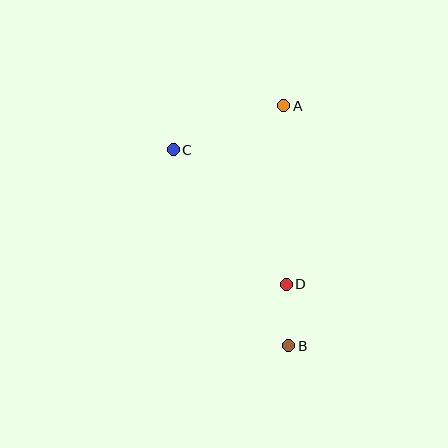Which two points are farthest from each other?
Points A and B are farthest from each other.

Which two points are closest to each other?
Points B and D are closest to each other.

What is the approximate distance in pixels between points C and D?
The distance between C and D is approximately 176 pixels.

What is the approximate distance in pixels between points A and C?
The distance between A and C is approximately 119 pixels.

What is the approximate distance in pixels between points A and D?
The distance between A and D is approximately 179 pixels.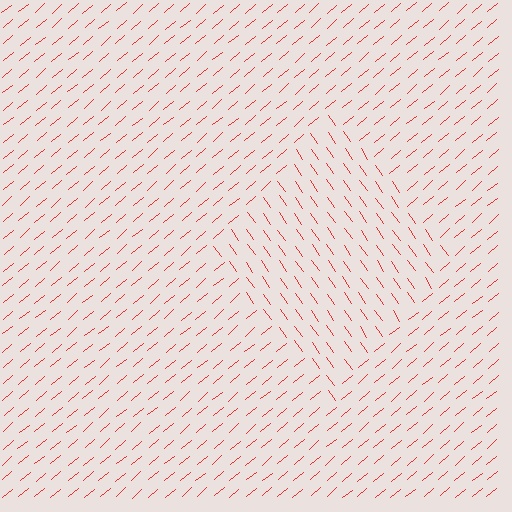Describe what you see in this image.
The image is filled with small red line segments. A diamond region in the image has lines oriented differently from the surrounding lines, creating a visible texture boundary.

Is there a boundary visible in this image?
Yes, there is a texture boundary formed by a change in line orientation.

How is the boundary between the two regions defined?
The boundary is defined purely by a change in line orientation (approximately 85 degrees difference). All lines are the same color and thickness.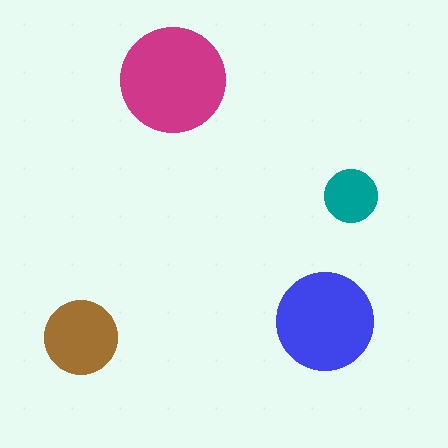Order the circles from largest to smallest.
the magenta one, the blue one, the brown one, the teal one.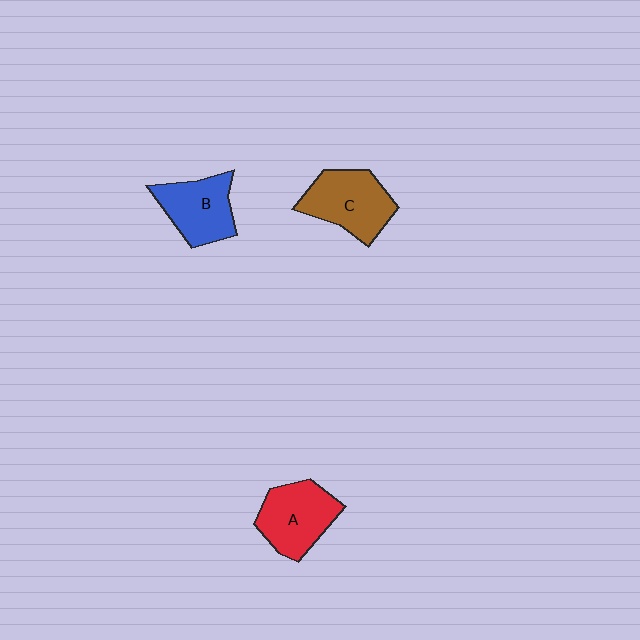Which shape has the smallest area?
Shape B (blue).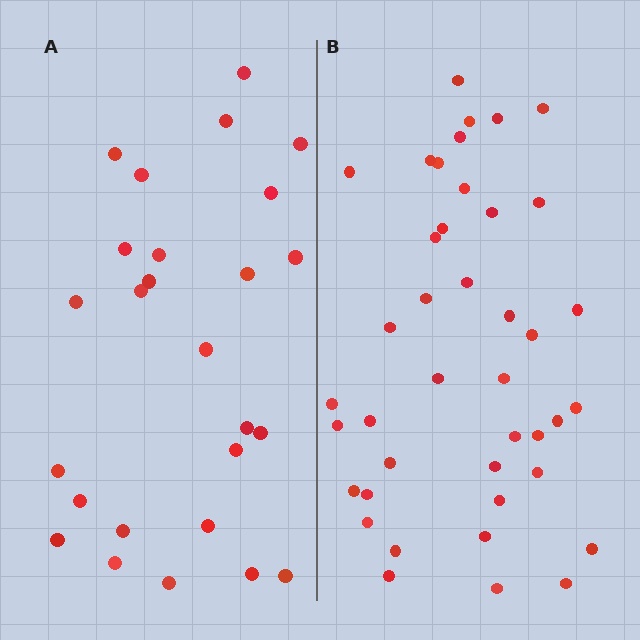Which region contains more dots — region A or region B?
Region B (the right region) has more dots.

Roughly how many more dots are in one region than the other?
Region B has approximately 15 more dots than region A.